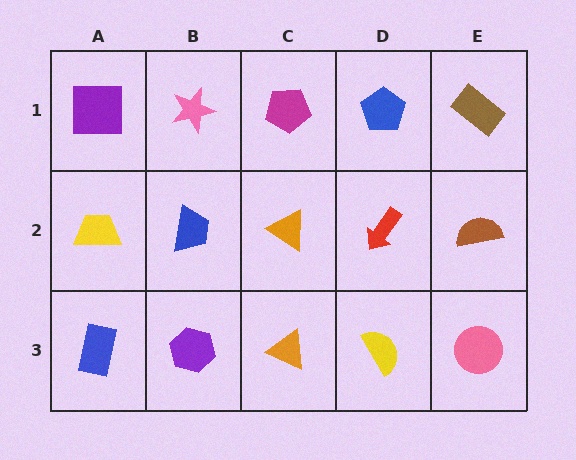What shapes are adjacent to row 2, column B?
A pink star (row 1, column B), a purple hexagon (row 3, column B), a yellow trapezoid (row 2, column A), an orange triangle (row 2, column C).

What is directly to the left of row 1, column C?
A pink star.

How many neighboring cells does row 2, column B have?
4.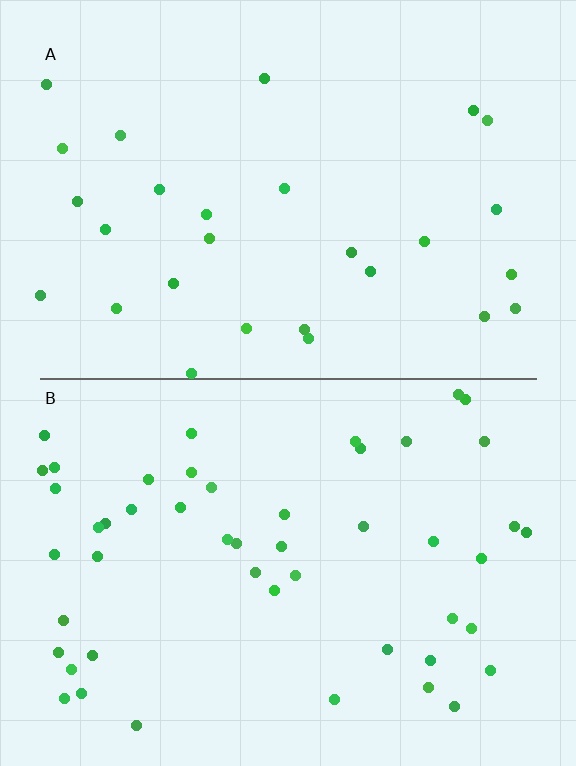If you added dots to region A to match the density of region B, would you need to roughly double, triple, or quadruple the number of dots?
Approximately double.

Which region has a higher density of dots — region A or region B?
B (the bottom).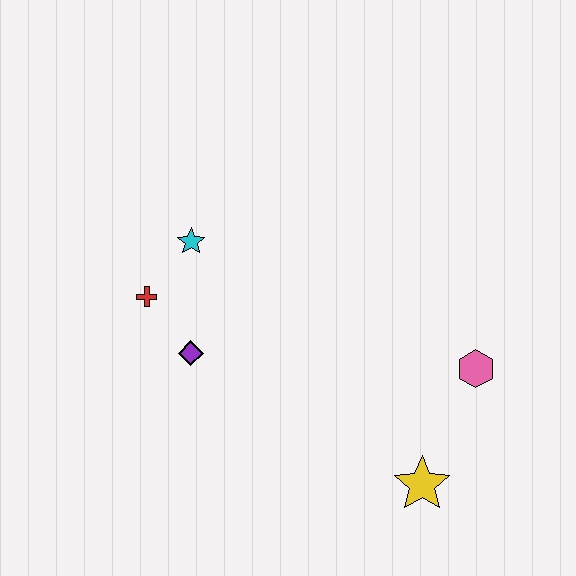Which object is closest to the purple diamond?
The red cross is closest to the purple diamond.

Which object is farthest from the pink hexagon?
The red cross is farthest from the pink hexagon.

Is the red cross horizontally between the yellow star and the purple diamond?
No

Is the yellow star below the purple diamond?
Yes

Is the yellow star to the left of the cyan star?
No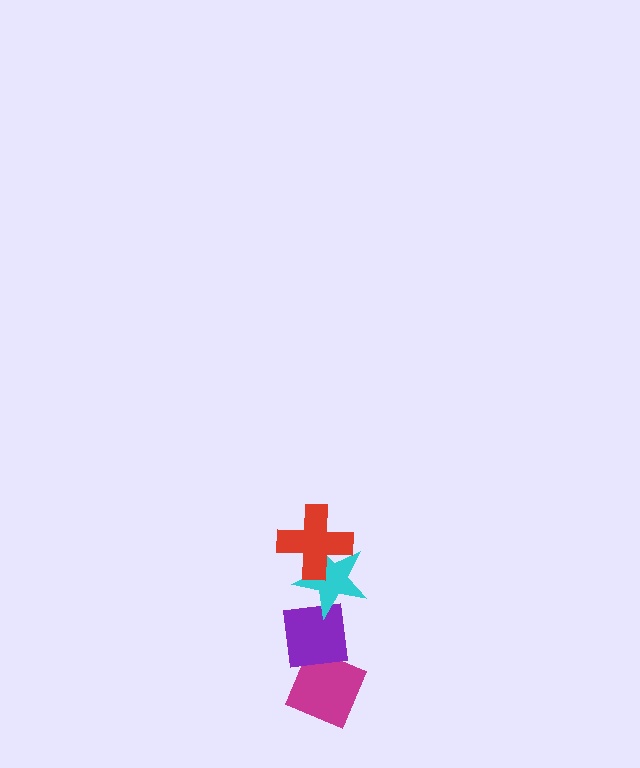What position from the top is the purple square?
The purple square is 3rd from the top.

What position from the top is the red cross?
The red cross is 1st from the top.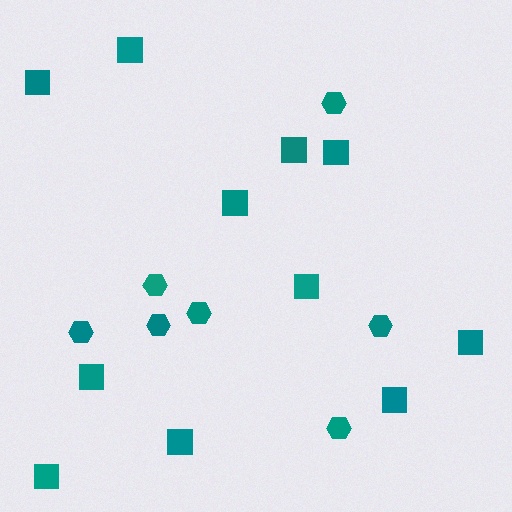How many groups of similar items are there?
There are 2 groups: one group of squares (11) and one group of hexagons (7).